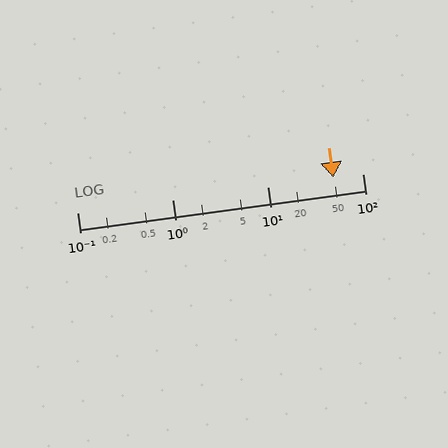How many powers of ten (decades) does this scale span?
The scale spans 3 decades, from 0.1 to 100.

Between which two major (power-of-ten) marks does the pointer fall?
The pointer is between 10 and 100.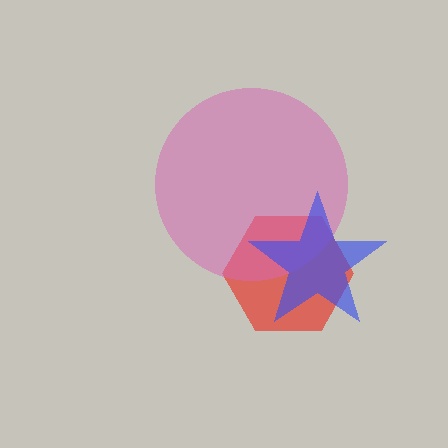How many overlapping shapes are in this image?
There are 3 overlapping shapes in the image.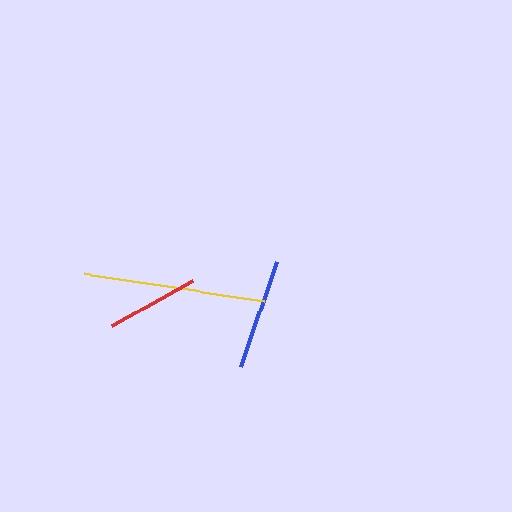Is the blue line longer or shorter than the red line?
The blue line is longer than the red line.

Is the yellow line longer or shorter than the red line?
The yellow line is longer than the red line.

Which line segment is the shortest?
The red line is the shortest at approximately 92 pixels.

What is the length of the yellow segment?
The yellow segment is approximately 182 pixels long.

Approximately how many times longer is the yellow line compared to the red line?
The yellow line is approximately 2.0 times the length of the red line.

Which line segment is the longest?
The yellow line is the longest at approximately 182 pixels.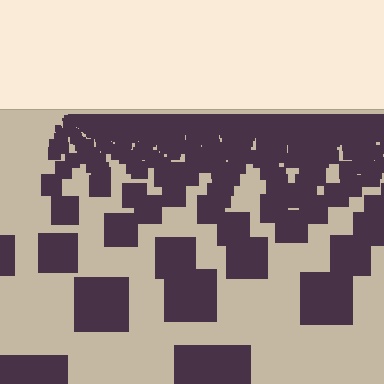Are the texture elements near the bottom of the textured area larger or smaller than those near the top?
Larger. Near the bottom, elements are closer to the viewer and appear at a bigger on-screen size.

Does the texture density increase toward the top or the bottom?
Density increases toward the top.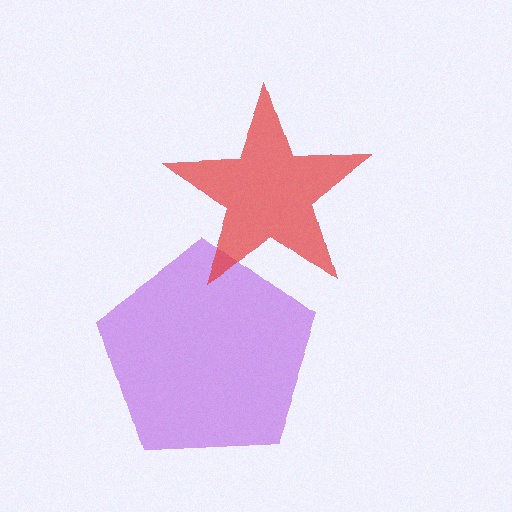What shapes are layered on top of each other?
The layered shapes are: a purple pentagon, a red star.